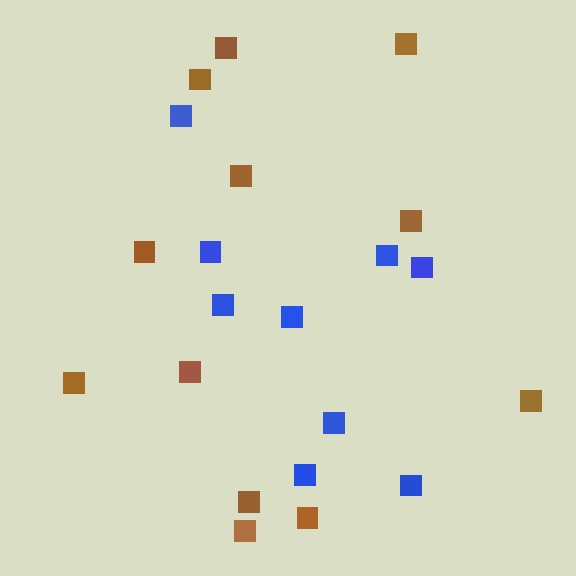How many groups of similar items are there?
There are 2 groups: one group of brown squares (12) and one group of blue squares (9).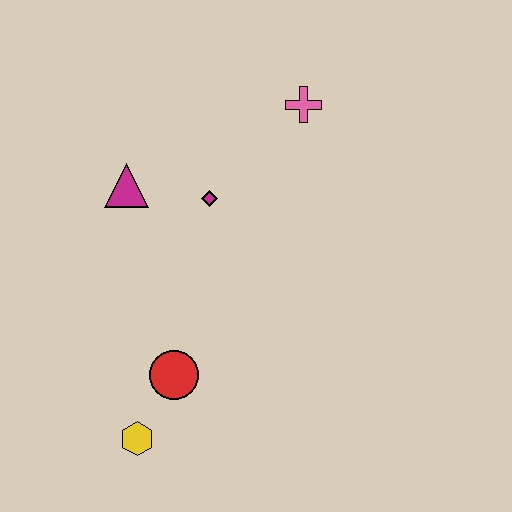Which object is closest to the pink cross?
The magenta diamond is closest to the pink cross.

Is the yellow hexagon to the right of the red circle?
No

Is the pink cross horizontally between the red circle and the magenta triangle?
No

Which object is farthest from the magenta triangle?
The yellow hexagon is farthest from the magenta triangle.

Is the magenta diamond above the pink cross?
No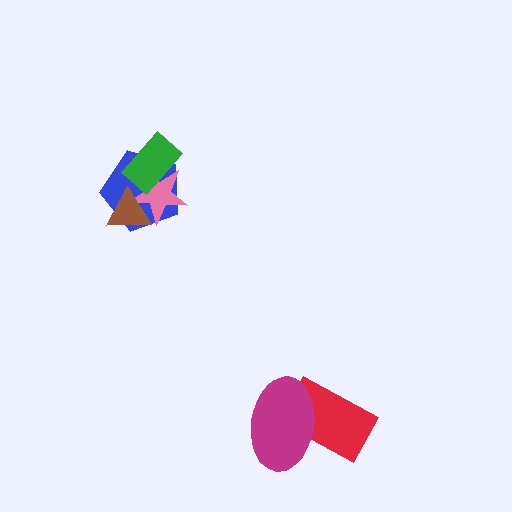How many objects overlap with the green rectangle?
2 objects overlap with the green rectangle.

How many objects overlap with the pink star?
3 objects overlap with the pink star.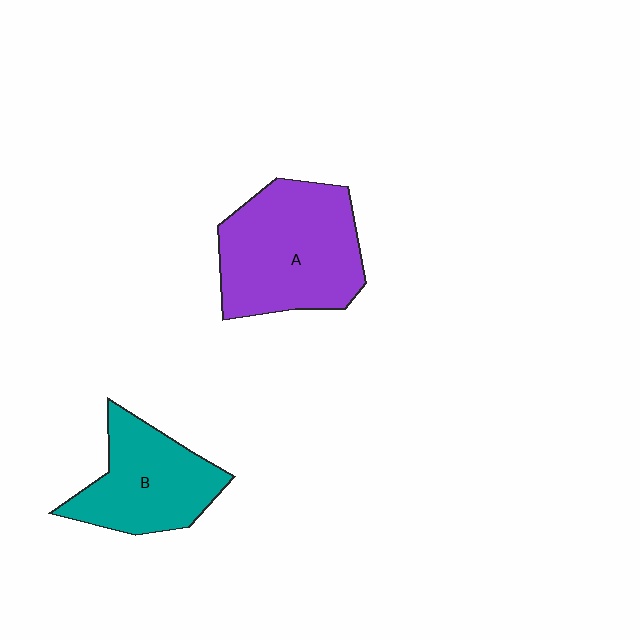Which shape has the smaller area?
Shape B (teal).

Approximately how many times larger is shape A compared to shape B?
Approximately 1.4 times.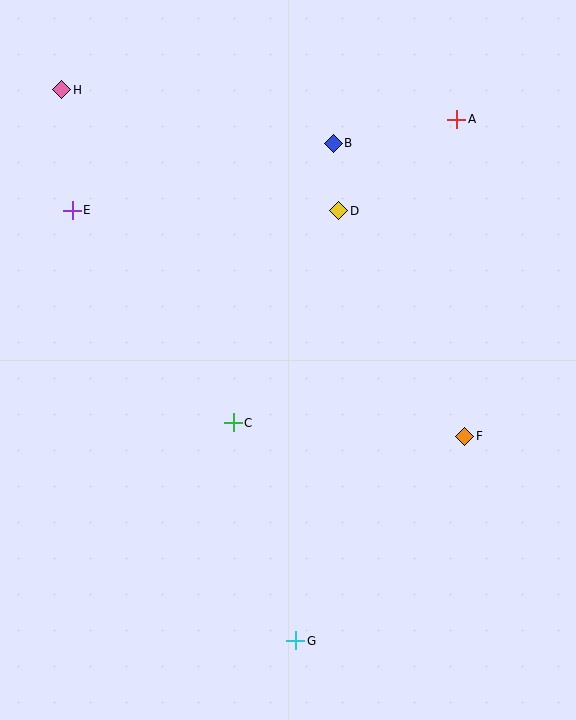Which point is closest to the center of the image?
Point C at (233, 423) is closest to the center.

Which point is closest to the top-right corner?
Point A is closest to the top-right corner.